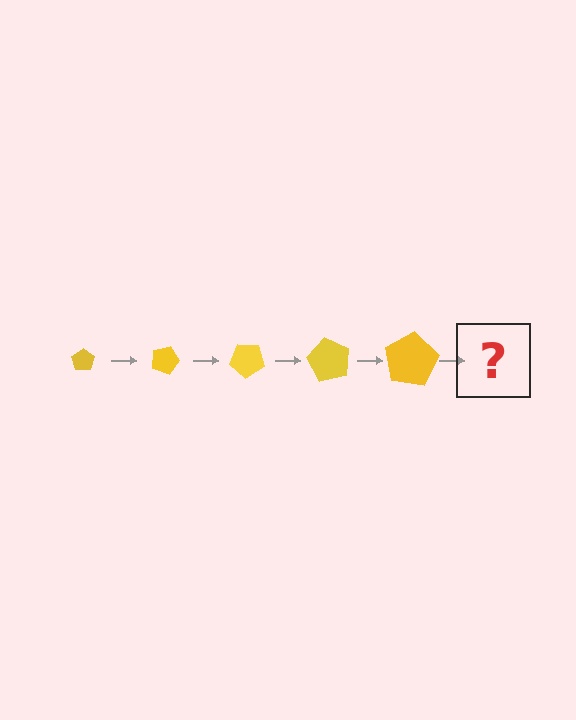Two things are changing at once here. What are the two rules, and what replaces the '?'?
The two rules are that the pentagon grows larger each step and it rotates 20 degrees each step. The '?' should be a pentagon, larger than the previous one and rotated 100 degrees from the start.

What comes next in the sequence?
The next element should be a pentagon, larger than the previous one and rotated 100 degrees from the start.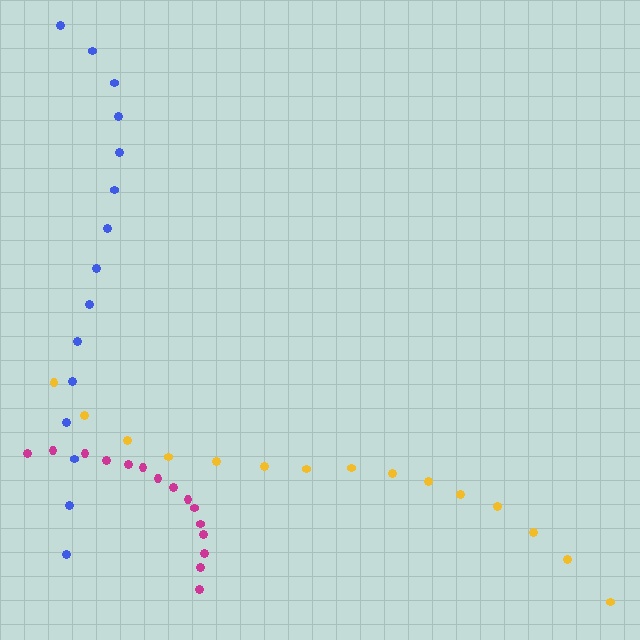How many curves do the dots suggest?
There are 3 distinct paths.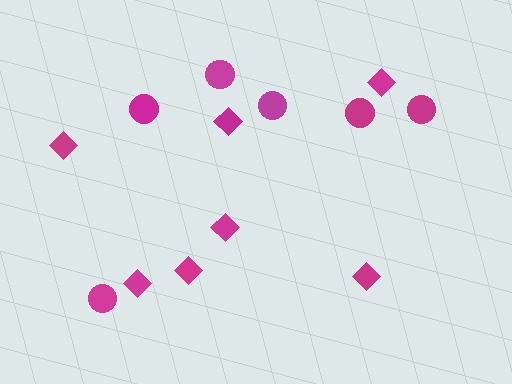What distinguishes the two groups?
There are 2 groups: one group of diamonds (7) and one group of circles (6).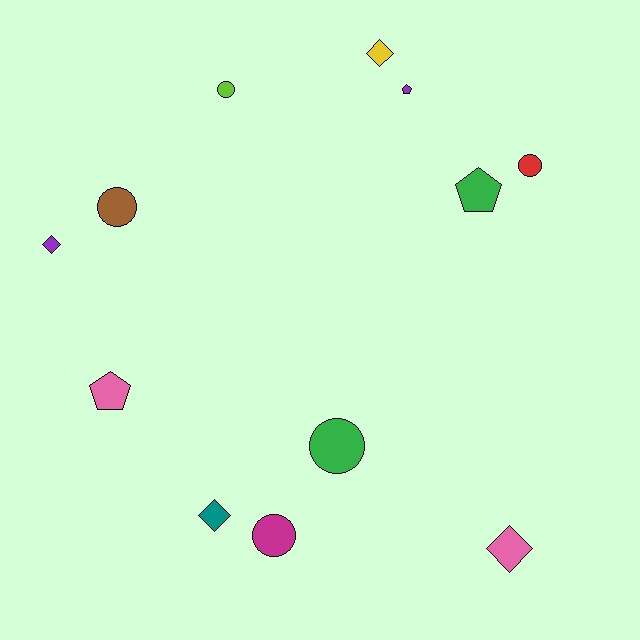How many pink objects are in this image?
There are 2 pink objects.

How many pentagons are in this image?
There are 3 pentagons.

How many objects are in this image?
There are 12 objects.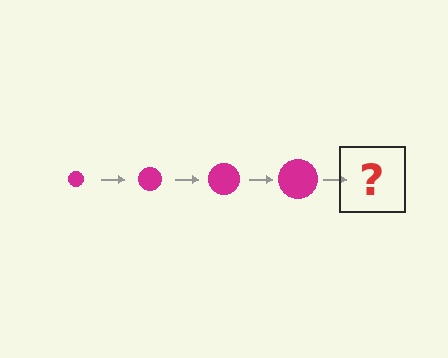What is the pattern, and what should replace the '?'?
The pattern is that the circle gets progressively larger each step. The '?' should be a magenta circle, larger than the previous one.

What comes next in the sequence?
The next element should be a magenta circle, larger than the previous one.